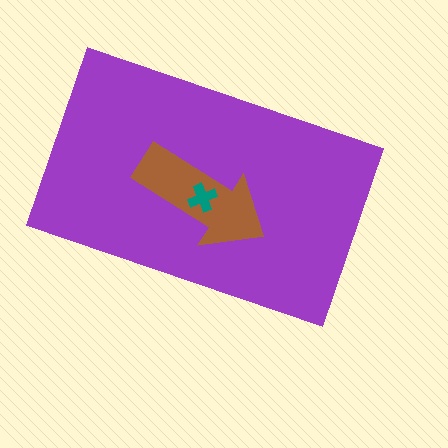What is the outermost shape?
The purple rectangle.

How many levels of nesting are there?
3.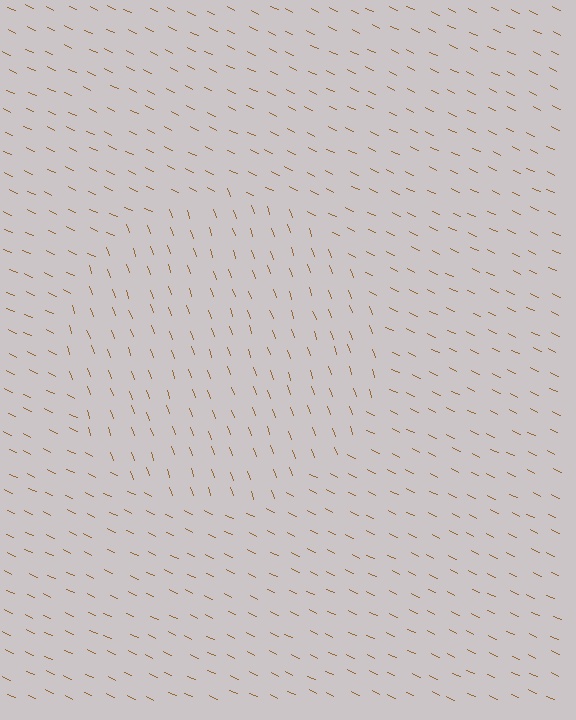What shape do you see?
I see a circle.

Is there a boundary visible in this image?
Yes, there is a texture boundary formed by a change in line orientation.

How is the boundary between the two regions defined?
The boundary is defined purely by a change in line orientation (approximately 45 degrees difference). All lines are the same color and thickness.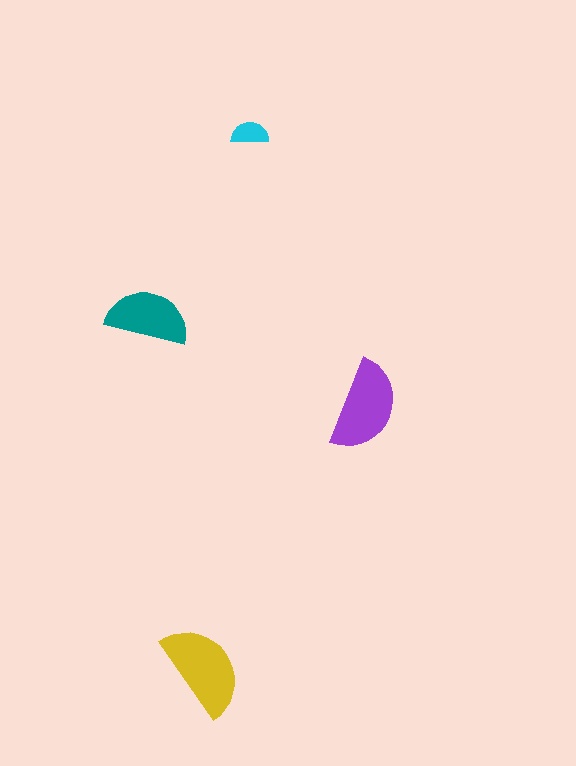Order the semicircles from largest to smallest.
the yellow one, the purple one, the teal one, the cyan one.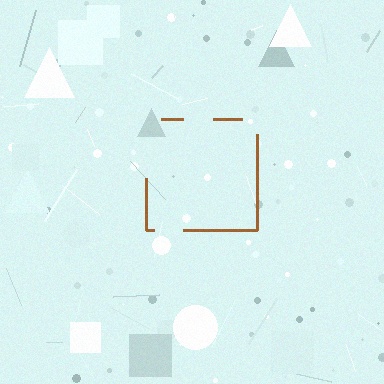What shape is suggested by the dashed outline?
The dashed outline suggests a square.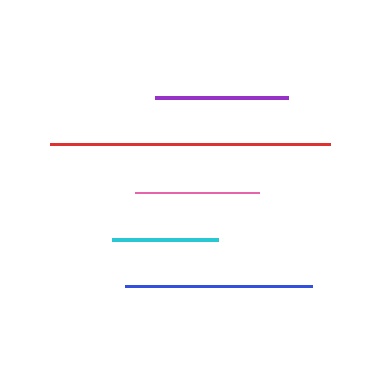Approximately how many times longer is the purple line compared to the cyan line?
The purple line is approximately 1.3 times the length of the cyan line.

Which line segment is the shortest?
The cyan line is the shortest at approximately 105 pixels.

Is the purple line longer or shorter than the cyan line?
The purple line is longer than the cyan line.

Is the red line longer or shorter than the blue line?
The red line is longer than the blue line.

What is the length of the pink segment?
The pink segment is approximately 124 pixels long.